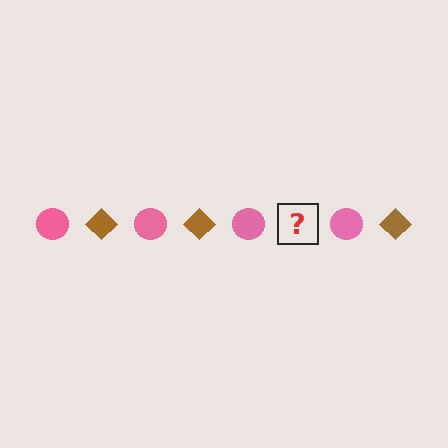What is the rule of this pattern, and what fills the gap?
The rule is that the pattern alternates between pink circle and brown diamond. The gap should be filled with a brown diamond.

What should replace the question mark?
The question mark should be replaced with a brown diamond.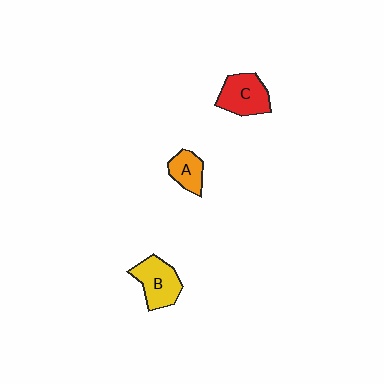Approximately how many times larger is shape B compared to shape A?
Approximately 1.5 times.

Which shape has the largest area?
Shape C (red).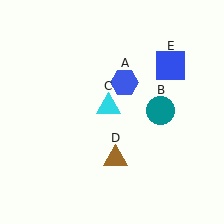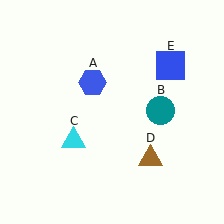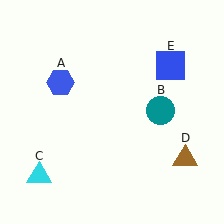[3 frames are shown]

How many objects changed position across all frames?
3 objects changed position: blue hexagon (object A), cyan triangle (object C), brown triangle (object D).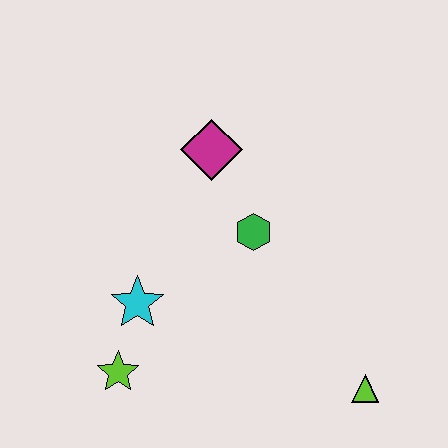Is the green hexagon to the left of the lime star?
No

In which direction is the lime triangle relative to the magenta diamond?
The lime triangle is below the magenta diamond.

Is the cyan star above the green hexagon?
No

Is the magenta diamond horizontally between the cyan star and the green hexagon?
Yes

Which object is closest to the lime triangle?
The green hexagon is closest to the lime triangle.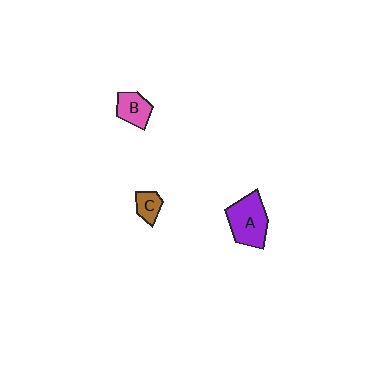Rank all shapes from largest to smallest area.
From largest to smallest: A (purple), B (pink), C (brown).